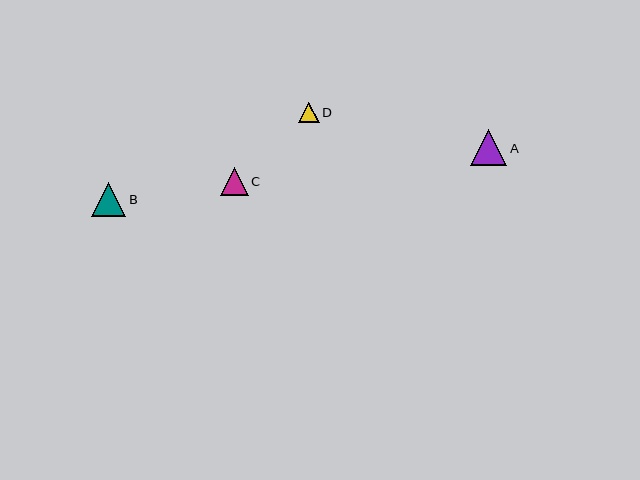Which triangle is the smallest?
Triangle D is the smallest with a size of approximately 21 pixels.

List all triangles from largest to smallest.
From largest to smallest: A, B, C, D.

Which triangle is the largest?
Triangle A is the largest with a size of approximately 36 pixels.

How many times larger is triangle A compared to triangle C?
Triangle A is approximately 1.3 times the size of triangle C.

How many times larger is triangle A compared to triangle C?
Triangle A is approximately 1.3 times the size of triangle C.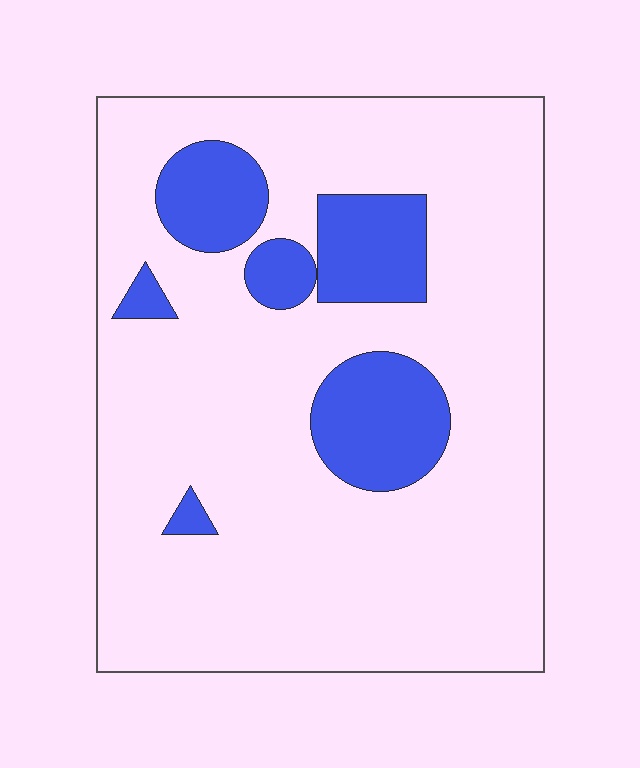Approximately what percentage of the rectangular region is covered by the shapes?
Approximately 15%.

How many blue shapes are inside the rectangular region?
6.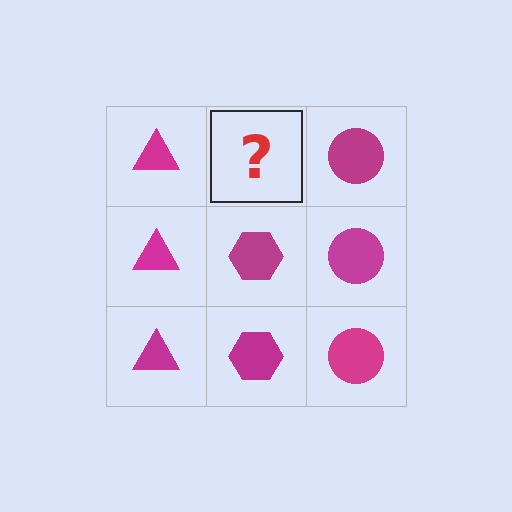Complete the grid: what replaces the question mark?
The question mark should be replaced with a magenta hexagon.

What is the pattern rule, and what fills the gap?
The rule is that each column has a consistent shape. The gap should be filled with a magenta hexagon.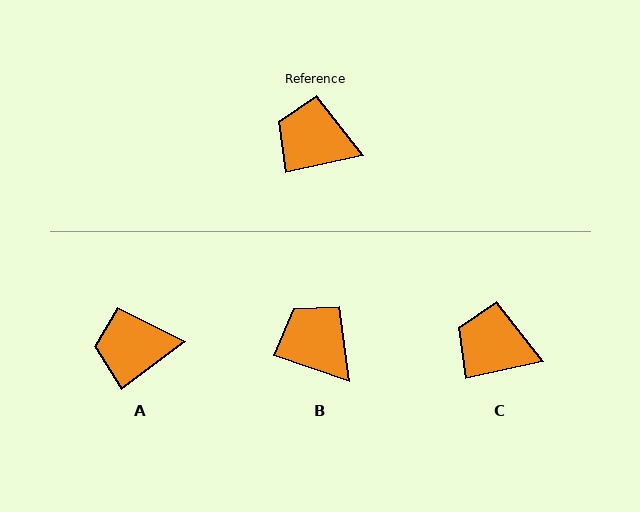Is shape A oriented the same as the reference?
No, it is off by about 25 degrees.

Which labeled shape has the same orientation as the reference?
C.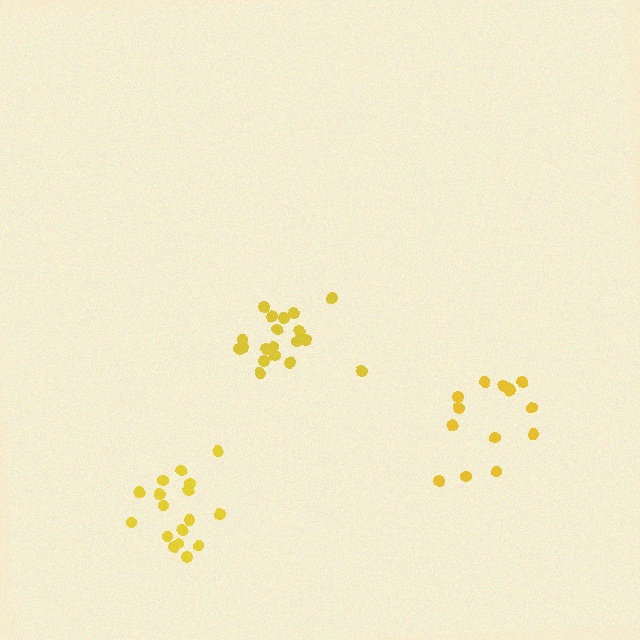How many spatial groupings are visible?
There are 3 spatial groupings.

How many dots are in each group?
Group 1: 20 dots, Group 2: 17 dots, Group 3: 14 dots (51 total).